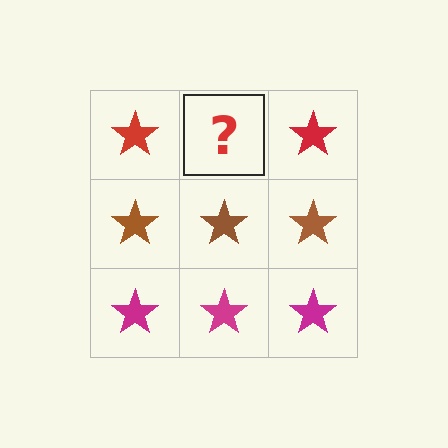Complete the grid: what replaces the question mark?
The question mark should be replaced with a red star.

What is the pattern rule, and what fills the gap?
The rule is that each row has a consistent color. The gap should be filled with a red star.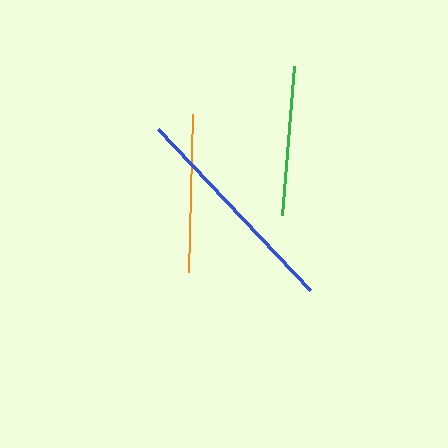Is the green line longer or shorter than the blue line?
The blue line is longer than the green line.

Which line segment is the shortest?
The green line is the shortest at approximately 149 pixels.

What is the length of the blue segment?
The blue segment is approximately 222 pixels long.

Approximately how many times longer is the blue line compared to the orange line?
The blue line is approximately 1.4 times the length of the orange line.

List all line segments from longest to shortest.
From longest to shortest: blue, orange, green.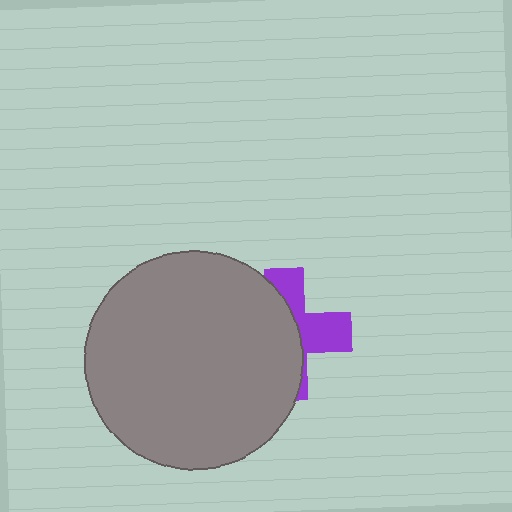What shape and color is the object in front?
The object in front is a gray circle.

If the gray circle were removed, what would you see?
You would see the complete purple cross.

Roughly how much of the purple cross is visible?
A small part of it is visible (roughly 40%).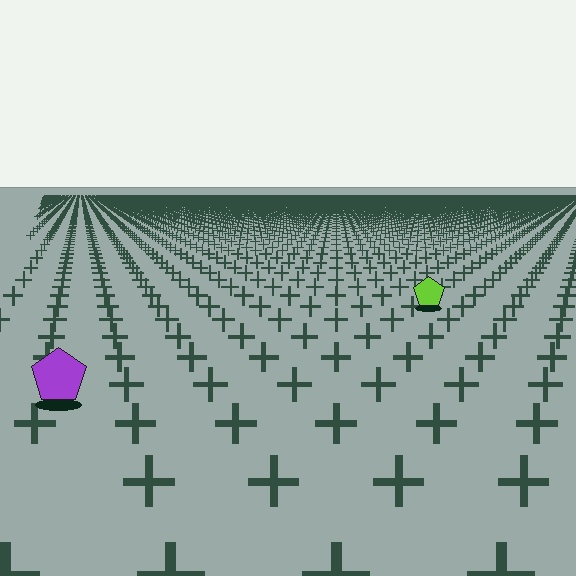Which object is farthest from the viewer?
The lime pentagon is farthest from the viewer. It appears smaller and the ground texture around it is denser.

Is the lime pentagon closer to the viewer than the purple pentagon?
No. The purple pentagon is closer — you can tell from the texture gradient: the ground texture is coarser near it.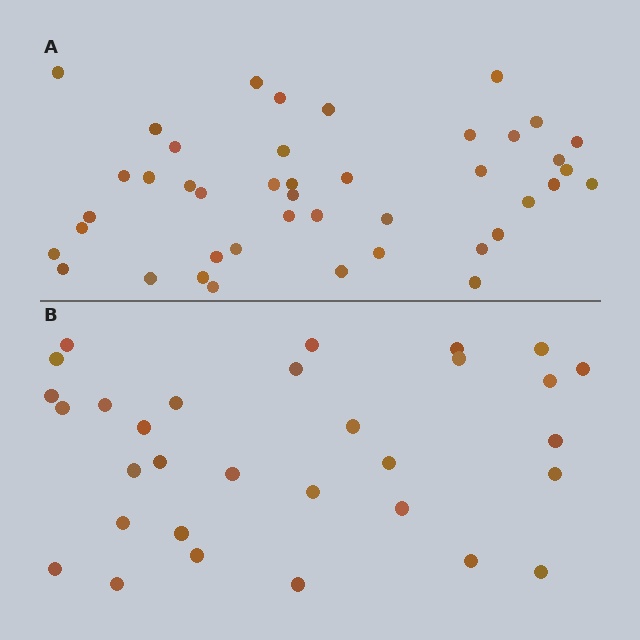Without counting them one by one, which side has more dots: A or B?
Region A (the top region) has more dots.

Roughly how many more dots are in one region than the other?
Region A has roughly 12 or so more dots than region B.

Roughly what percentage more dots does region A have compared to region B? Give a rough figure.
About 40% more.